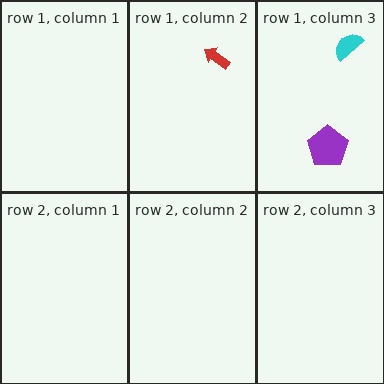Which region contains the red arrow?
The row 1, column 2 region.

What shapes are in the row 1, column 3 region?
The purple pentagon, the cyan semicircle.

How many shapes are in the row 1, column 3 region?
2.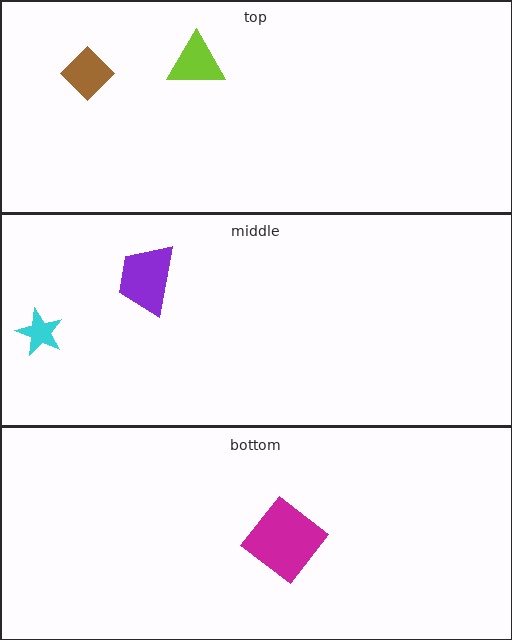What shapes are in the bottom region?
The magenta diamond.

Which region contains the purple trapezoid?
The middle region.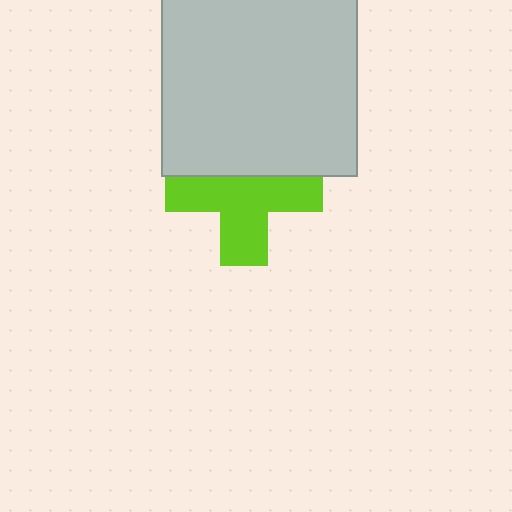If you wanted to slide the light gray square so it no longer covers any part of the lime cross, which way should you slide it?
Slide it up — that is the most direct way to separate the two shapes.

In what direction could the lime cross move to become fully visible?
The lime cross could move down. That would shift it out from behind the light gray square entirely.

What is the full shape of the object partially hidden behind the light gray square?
The partially hidden object is a lime cross.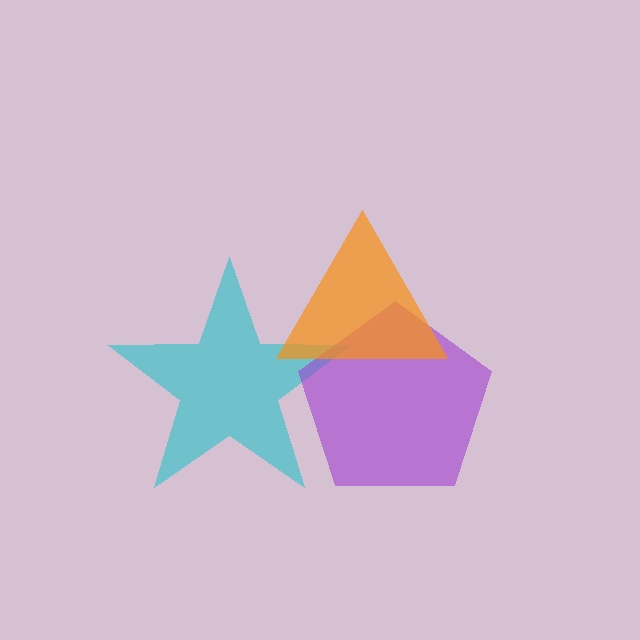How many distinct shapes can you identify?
There are 3 distinct shapes: a cyan star, a purple pentagon, an orange triangle.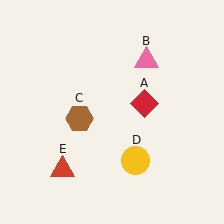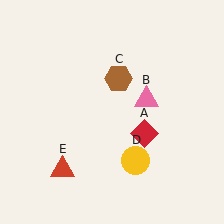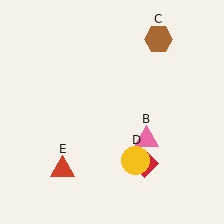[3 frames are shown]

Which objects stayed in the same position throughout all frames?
Yellow circle (object D) and red triangle (object E) remained stationary.